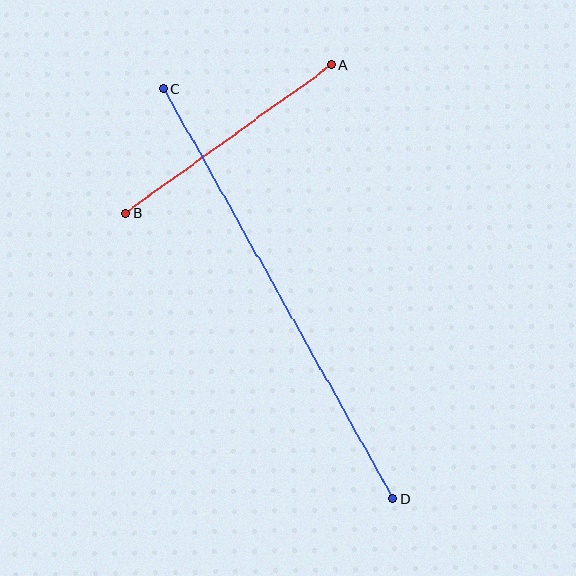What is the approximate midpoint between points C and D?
The midpoint is at approximately (278, 294) pixels.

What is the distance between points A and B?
The distance is approximately 254 pixels.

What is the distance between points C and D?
The distance is approximately 470 pixels.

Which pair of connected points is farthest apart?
Points C and D are farthest apart.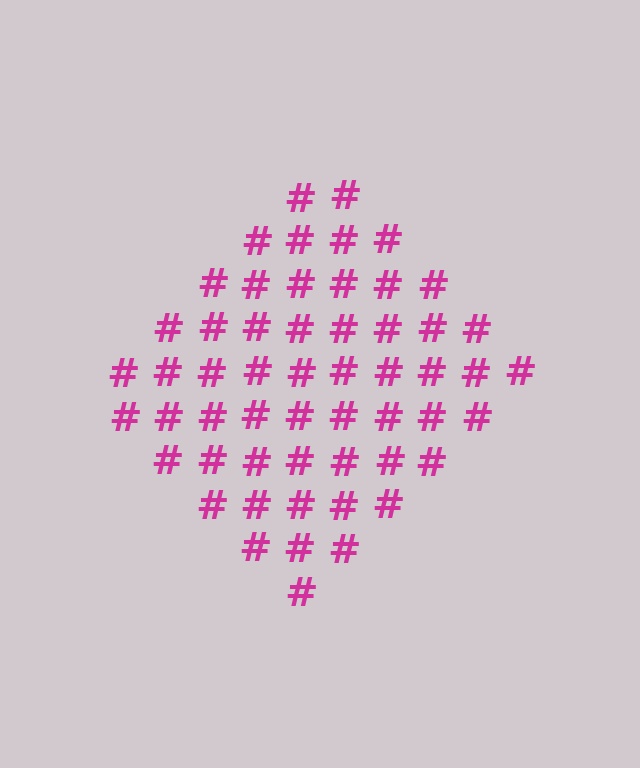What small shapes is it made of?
It is made of small hash symbols.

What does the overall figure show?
The overall figure shows a diamond.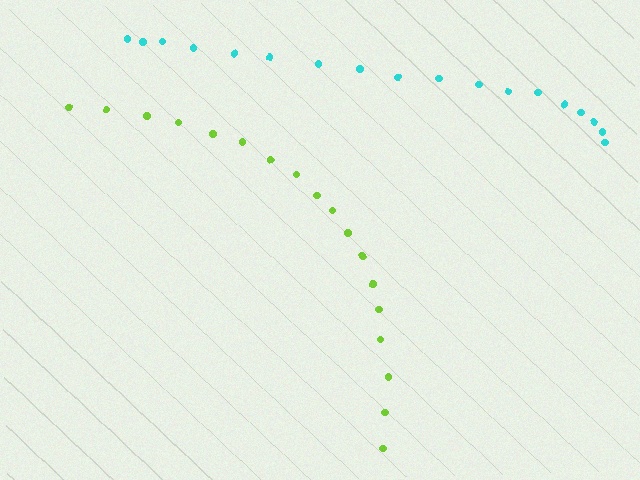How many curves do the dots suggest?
There are 2 distinct paths.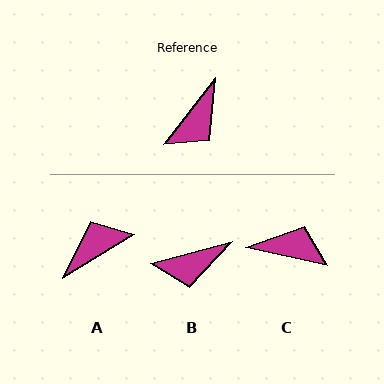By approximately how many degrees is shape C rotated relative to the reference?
Approximately 116 degrees counter-clockwise.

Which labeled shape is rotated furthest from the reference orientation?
A, about 159 degrees away.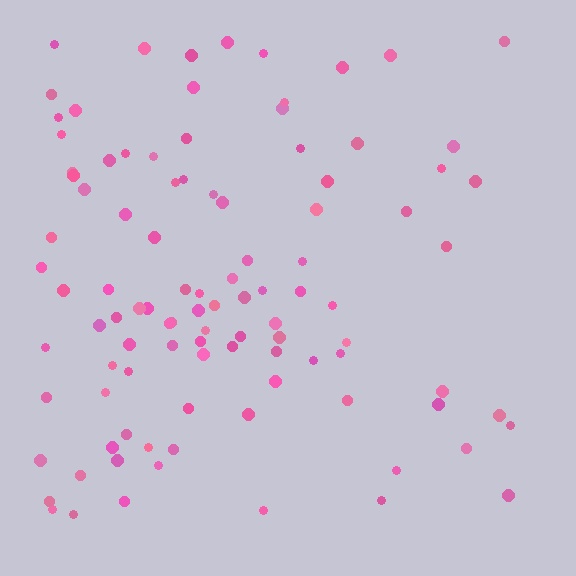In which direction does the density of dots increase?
From right to left, with the left side densest.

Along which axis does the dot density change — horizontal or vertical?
Horizontal.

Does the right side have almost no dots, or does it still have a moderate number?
Still a moderate number, just noticeably fewer than the left.